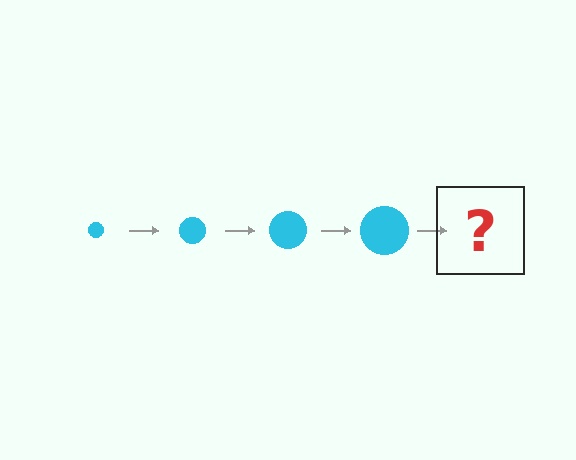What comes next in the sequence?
The next element should be a cyan circle, larger than the previous one.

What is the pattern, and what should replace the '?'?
The pattern is that the circle gets progressively larger each step. The '?' should be a cyan circle, larger than the previous one.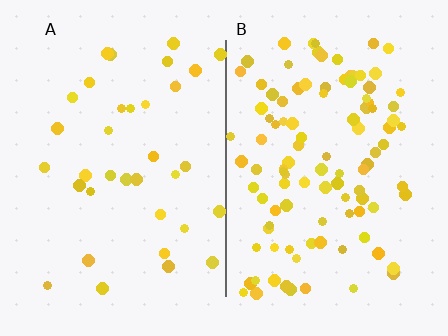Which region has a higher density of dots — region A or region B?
B (the right).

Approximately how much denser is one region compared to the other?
Approximately 3.0× — region B over region A.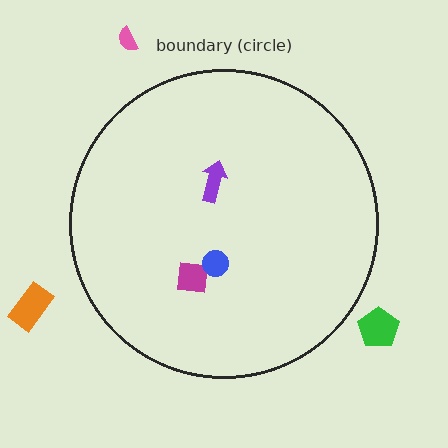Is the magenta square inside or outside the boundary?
Inside.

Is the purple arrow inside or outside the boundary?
Inside.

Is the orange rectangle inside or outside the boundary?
Outside.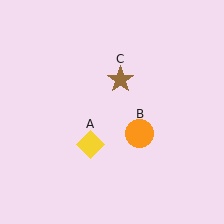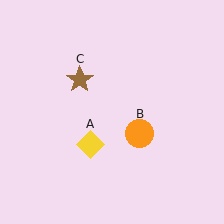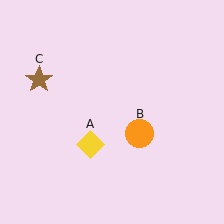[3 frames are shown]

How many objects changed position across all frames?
1 object changed position: brown star (object C).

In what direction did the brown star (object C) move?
The brown star (object C) moved left.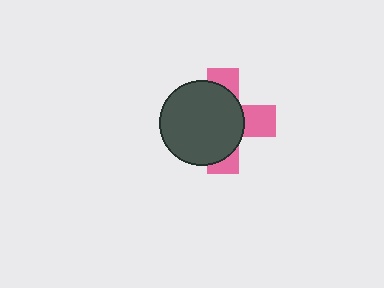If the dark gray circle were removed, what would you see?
You would see the complete pink cross.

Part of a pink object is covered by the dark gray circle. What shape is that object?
It is a cross.